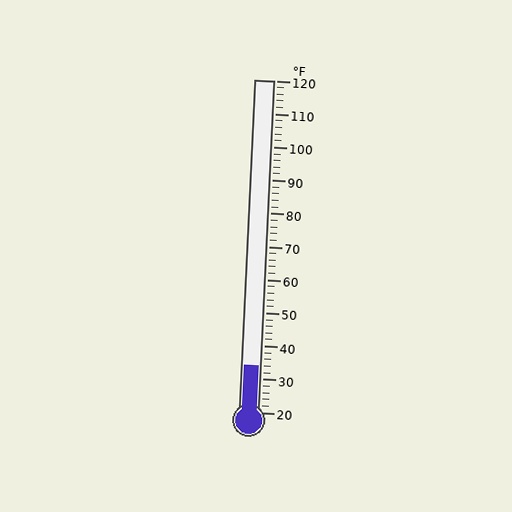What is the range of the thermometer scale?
The thermometer scale ranges from 20°F to 120°F.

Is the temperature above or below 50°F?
The temperature is below 50°F.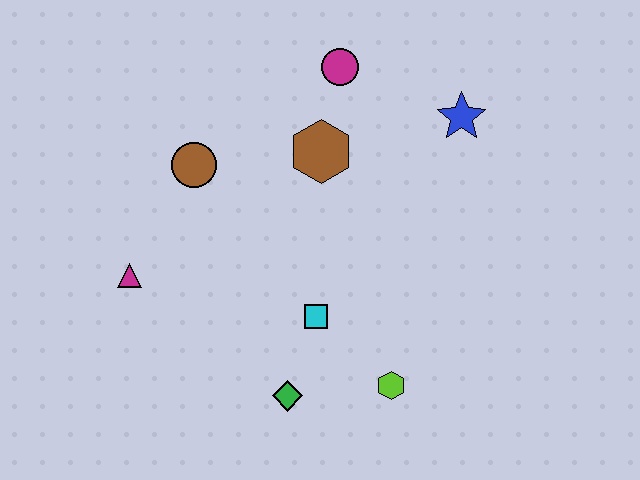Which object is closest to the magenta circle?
The brown hexagon is closest to the magenta circle.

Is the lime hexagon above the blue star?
No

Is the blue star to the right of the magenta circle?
Yes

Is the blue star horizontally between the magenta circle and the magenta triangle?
No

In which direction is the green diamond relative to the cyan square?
The green diamond is below the cyan square.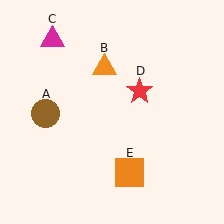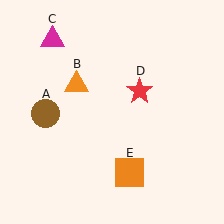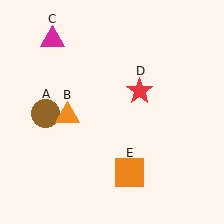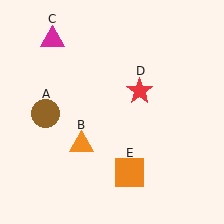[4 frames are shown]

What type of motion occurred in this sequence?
The orange triangle (object B) rotated counterclockwise around the center of the scene.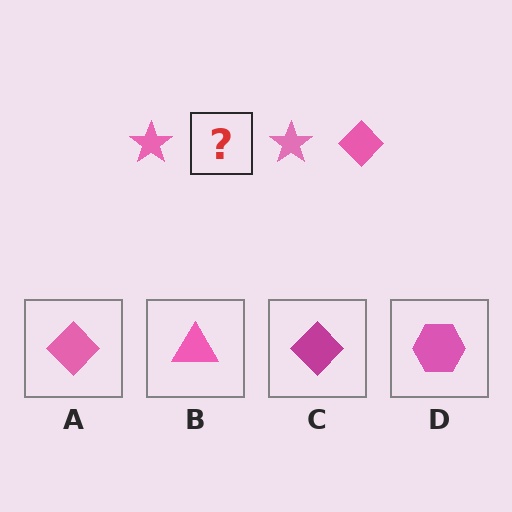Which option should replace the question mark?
Option A.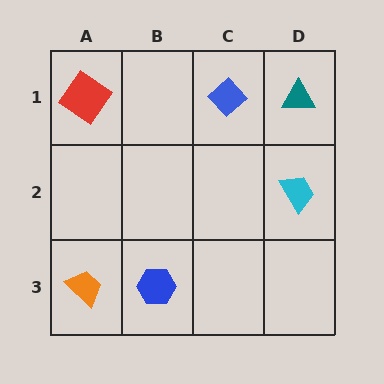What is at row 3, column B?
A blue hexagon.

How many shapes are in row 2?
1 shape.